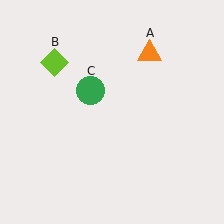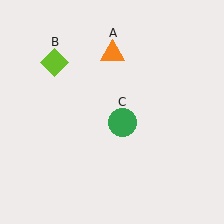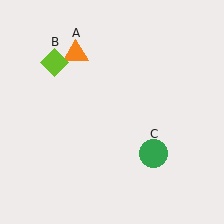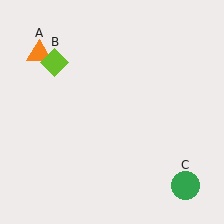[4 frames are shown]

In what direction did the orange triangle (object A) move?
The orange triangle (object A) moved left.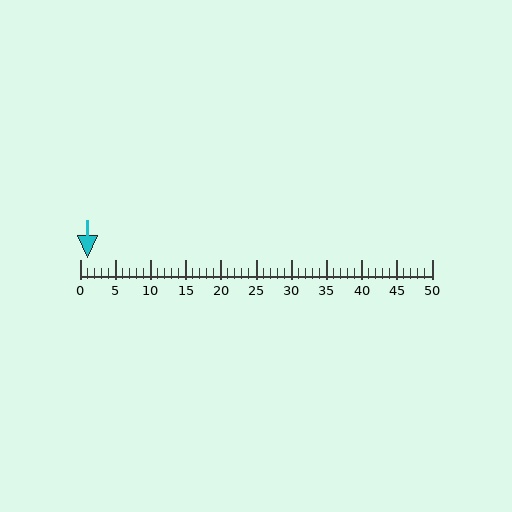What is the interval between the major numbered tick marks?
The major tick marks are spaced 5 units apart.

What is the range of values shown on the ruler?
The ruler shows values from 0 to 50.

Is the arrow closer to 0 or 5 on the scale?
The arrow is closer to 0.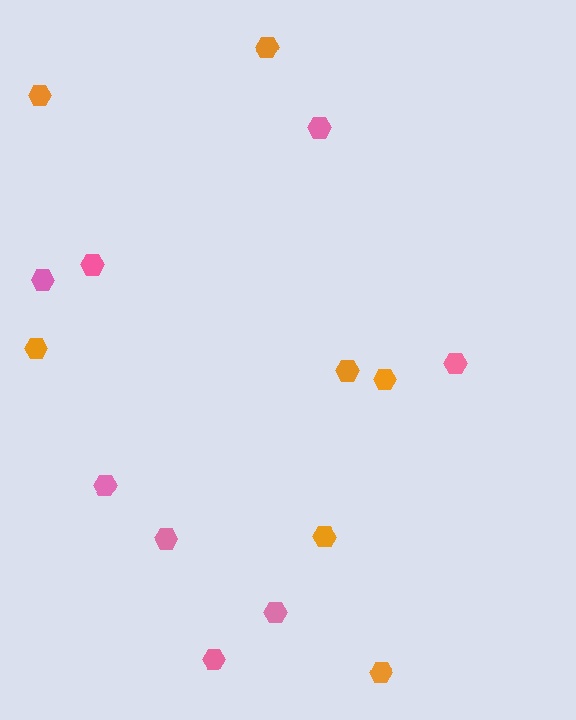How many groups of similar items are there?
There are 2 groups: one group of orange hexagons (7) and one group of pink hexagons (8).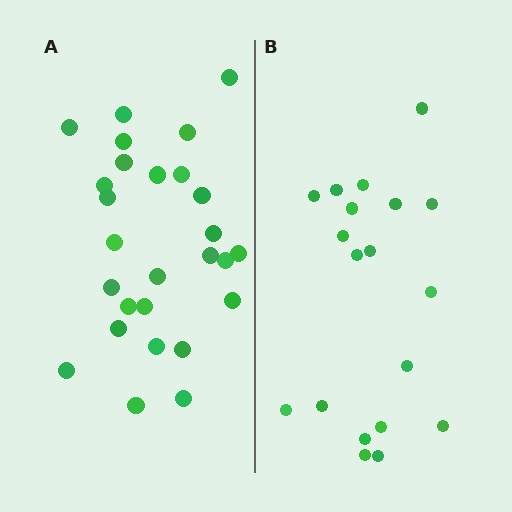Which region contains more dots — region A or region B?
Region A (the left region) has more dots.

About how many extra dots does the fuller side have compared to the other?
Region A has roughly 8 or so more dots than region B.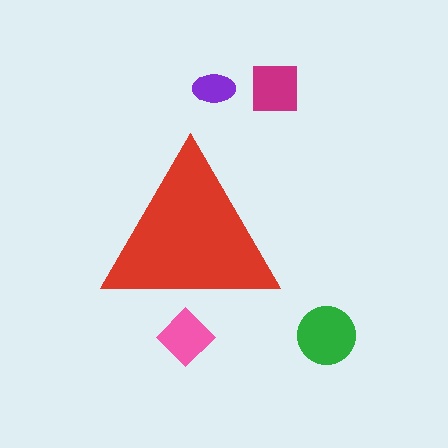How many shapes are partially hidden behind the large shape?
1 shape is partially hidden.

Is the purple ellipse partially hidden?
No, the purple ellipse is fully visible.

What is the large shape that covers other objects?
A red triangle.